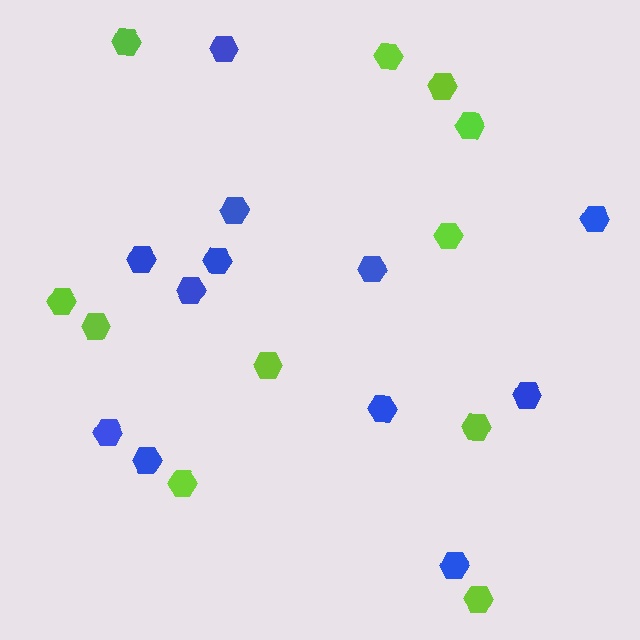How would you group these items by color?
There are 2 groups: one group of blue hexagons (12) and one group of lime hexagons (11).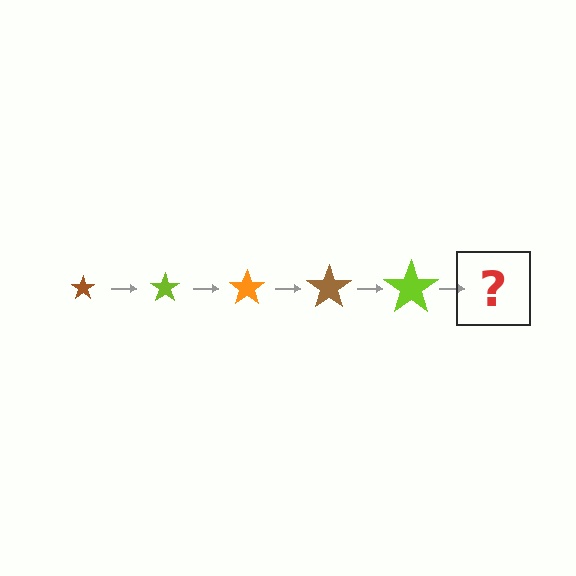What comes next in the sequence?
The next element should be an orange star, larger than the previous one.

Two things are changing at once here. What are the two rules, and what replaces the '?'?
The two rules are that the star grows larger each step and the color cycles through brown, lime, and orange. The '?' should be an orange star, larger than the previous one.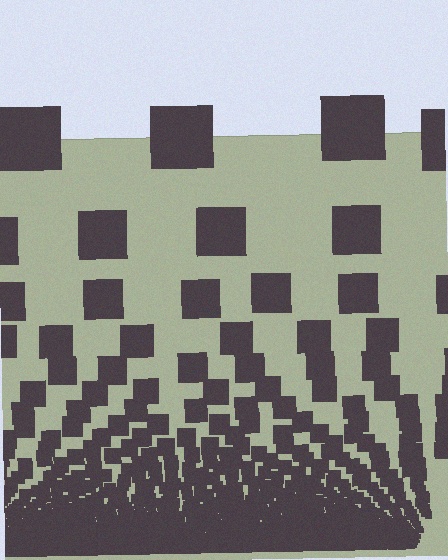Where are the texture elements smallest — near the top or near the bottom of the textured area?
Near the bottom.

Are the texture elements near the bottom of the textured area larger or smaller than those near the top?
Smaller. The gradient is inverted — elements near the bottom are smaller and denser.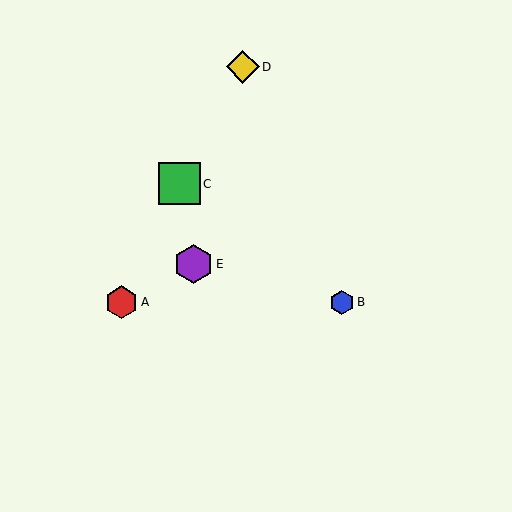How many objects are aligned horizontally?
2 objects (A, B) are aligned horizontally.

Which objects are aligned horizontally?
Objects A, B are aligned horizontally.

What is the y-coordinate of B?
Object B is at y≈302.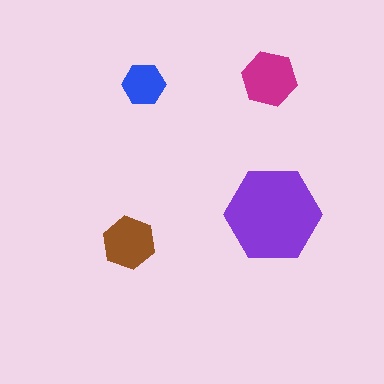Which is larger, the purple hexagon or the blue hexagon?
The purple one.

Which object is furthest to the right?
The purple hexagon is rightmost.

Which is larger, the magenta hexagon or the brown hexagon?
The magenta one.